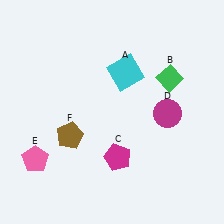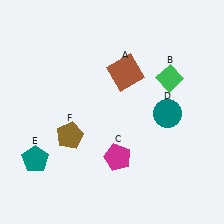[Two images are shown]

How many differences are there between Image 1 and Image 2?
There are 3 differences between the two images.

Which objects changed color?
A changed from cyan to brown. D changed from magenta to teal. E changed from pink to teal.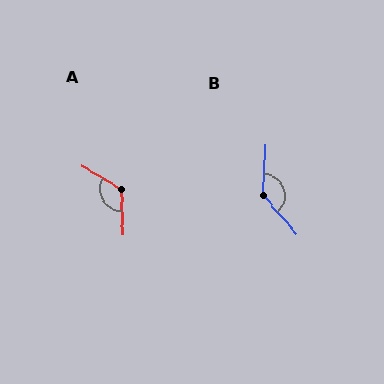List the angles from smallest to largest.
A (121°), B (137°).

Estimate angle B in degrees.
Approximately 137 degrees.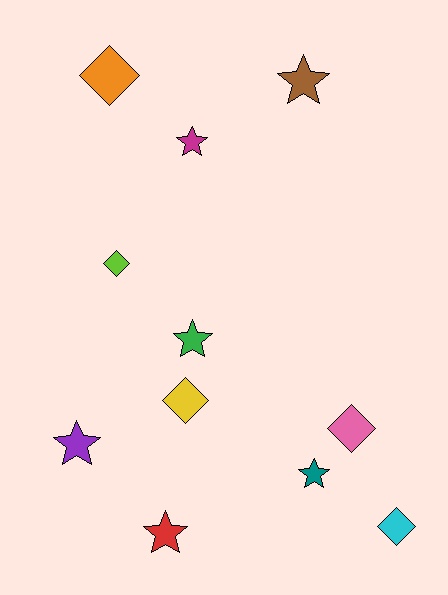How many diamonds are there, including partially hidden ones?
There are 5 diamonds.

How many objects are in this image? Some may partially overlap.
There are 11 objects.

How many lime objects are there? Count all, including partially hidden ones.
There is 1 lime object.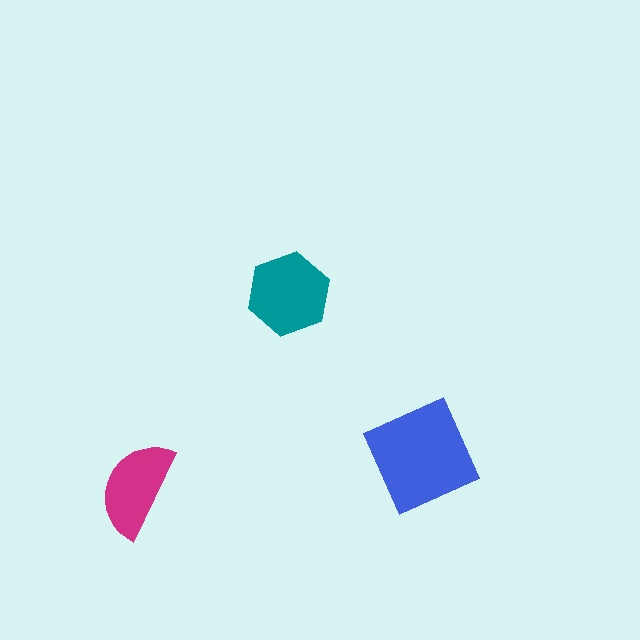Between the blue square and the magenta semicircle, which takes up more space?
The blue square.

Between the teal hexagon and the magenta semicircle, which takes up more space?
The teal hexagon.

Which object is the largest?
The blue square.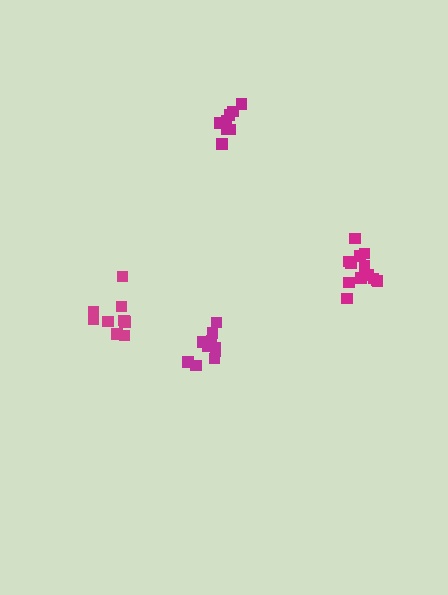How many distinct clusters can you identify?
There are 4 distinct clusters.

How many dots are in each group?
Group 1: 9 dots, Group 2: 10 dots, Group 3: 12 dots, Group 4: 13 dots (44 total).